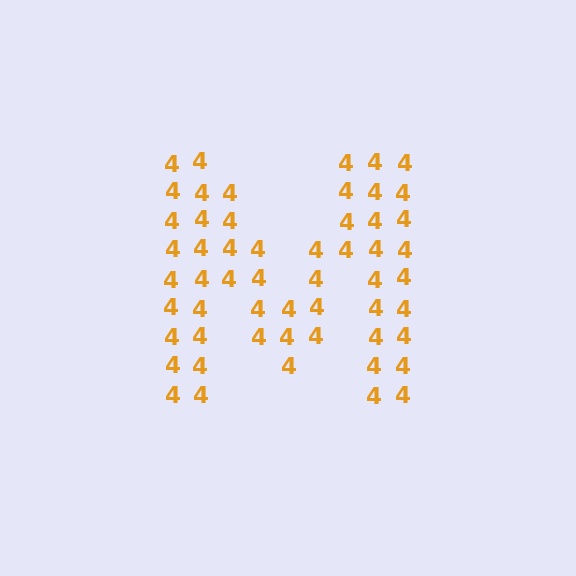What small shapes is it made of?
It is made of small digit 4's.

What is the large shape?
The large shape is the letter M.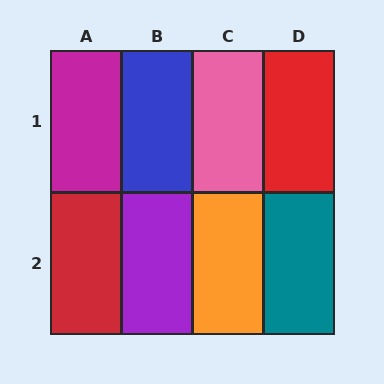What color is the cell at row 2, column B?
Purple.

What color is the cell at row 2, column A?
Red.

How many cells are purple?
1 cell is purple.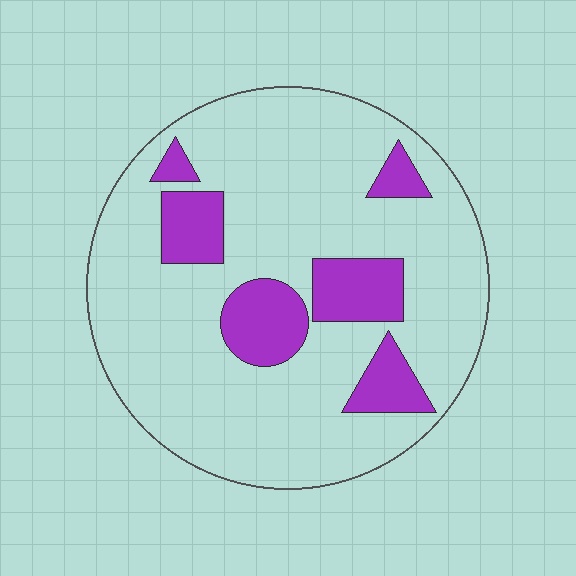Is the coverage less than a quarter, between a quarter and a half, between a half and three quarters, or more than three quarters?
Less than a quarter.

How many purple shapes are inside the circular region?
6.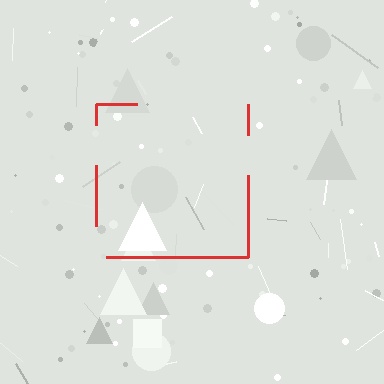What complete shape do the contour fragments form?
The contour fragments form a square.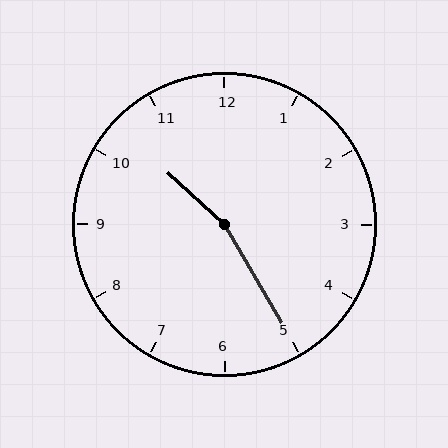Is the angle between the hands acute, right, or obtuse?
It is obtuse.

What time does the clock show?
10:25.